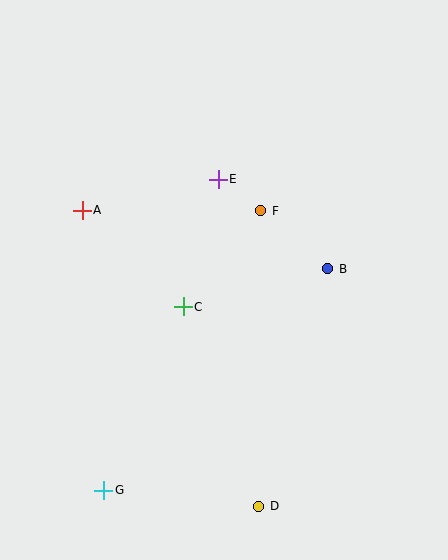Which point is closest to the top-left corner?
Point A is closest to the top-left corner.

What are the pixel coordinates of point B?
Point B is at (328, 269).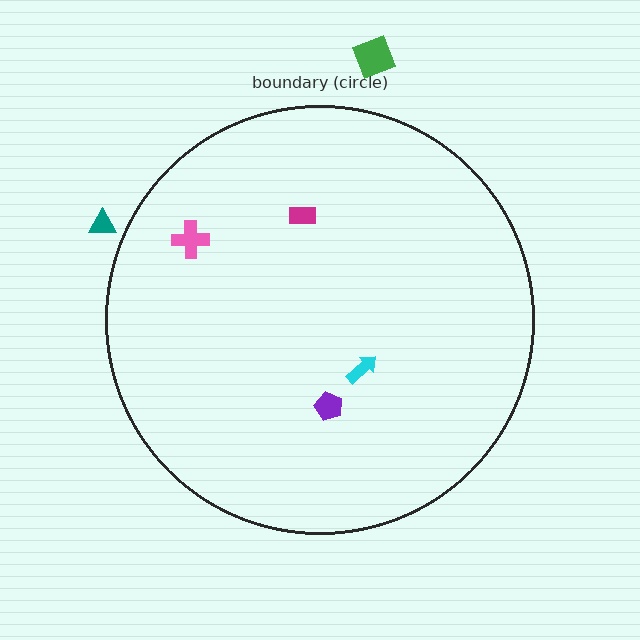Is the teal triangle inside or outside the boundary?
Outside.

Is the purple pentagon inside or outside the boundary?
Inside.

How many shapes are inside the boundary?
4 inside, 2 outside.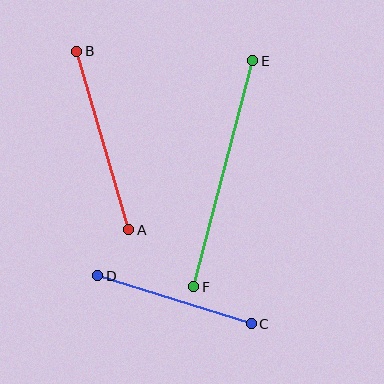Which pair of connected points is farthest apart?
Points E and F are farthest apart.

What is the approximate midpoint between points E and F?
The midpoint is at approximately (223, 174) pixels.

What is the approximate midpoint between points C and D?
The midpoint is at approximately (174, 300) pixels.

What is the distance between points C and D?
The distance is approximately 161 pixels.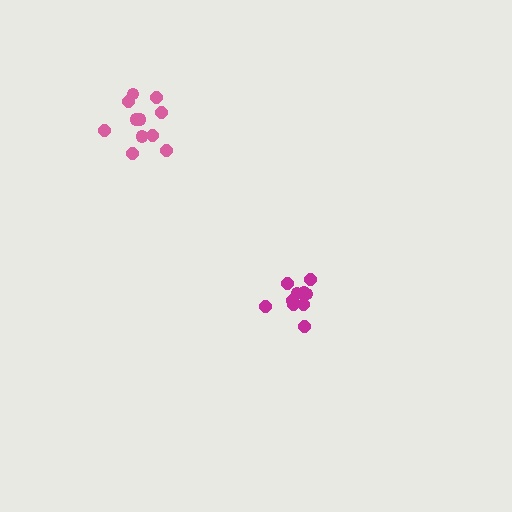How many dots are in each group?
Group 1: 10 dots, Group 2: 11 dots (21 total).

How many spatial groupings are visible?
There are 2 spatial groupings.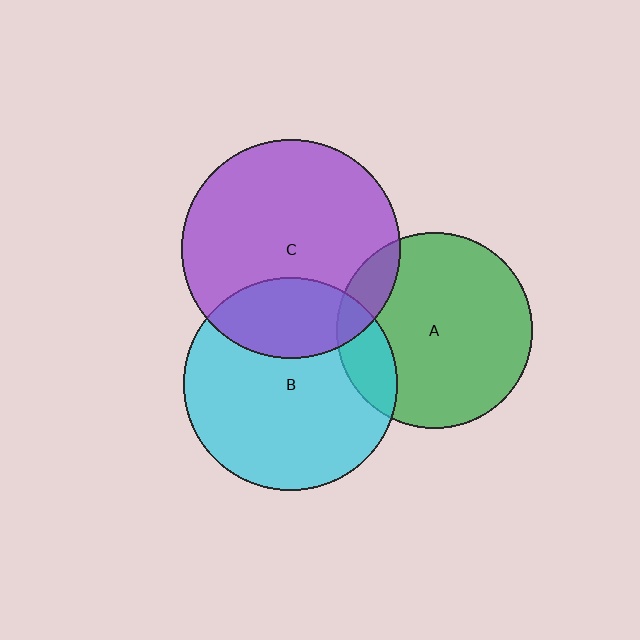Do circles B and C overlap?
Yes.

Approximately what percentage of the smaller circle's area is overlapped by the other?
Approximately 25%.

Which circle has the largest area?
Circle C (purple).